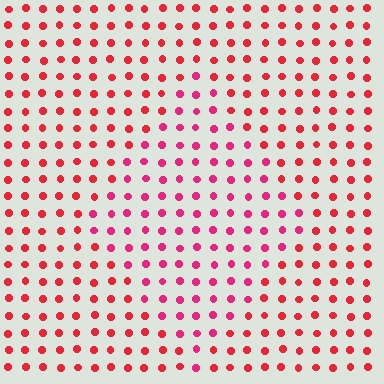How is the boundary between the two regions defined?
The boundary is defined purely by a slight shift in hue (about 23 degrees). Spacing, size, and orientation are identical on both sides.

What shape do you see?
I see a diamond.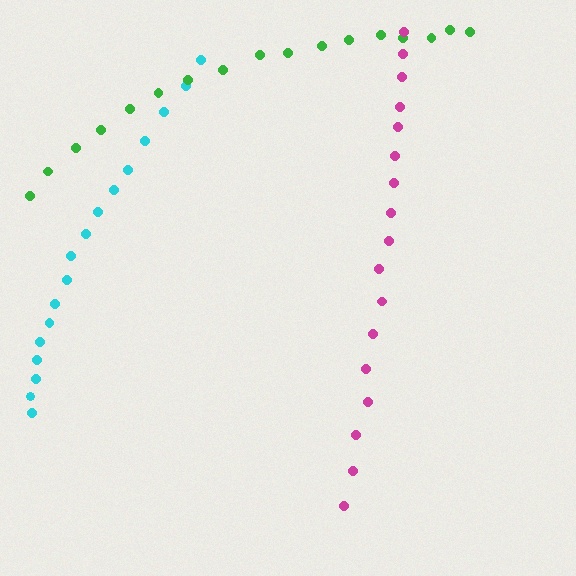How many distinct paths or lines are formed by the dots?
There are 3 distinct paths.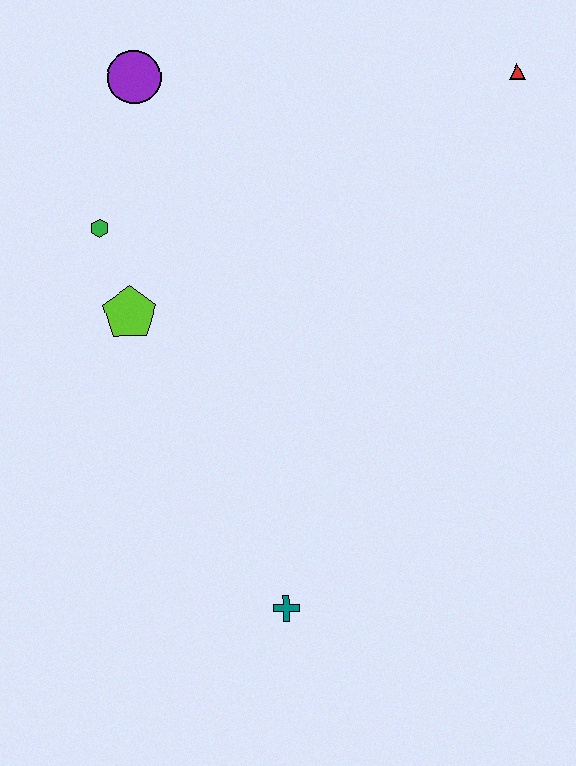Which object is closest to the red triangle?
The purple circle is closest to the red triangle.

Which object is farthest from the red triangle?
The teal cross is farthest from the red triangle.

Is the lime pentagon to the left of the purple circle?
Yes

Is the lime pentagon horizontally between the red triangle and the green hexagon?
Yes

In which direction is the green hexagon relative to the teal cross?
The green hexagon is above the teal cross.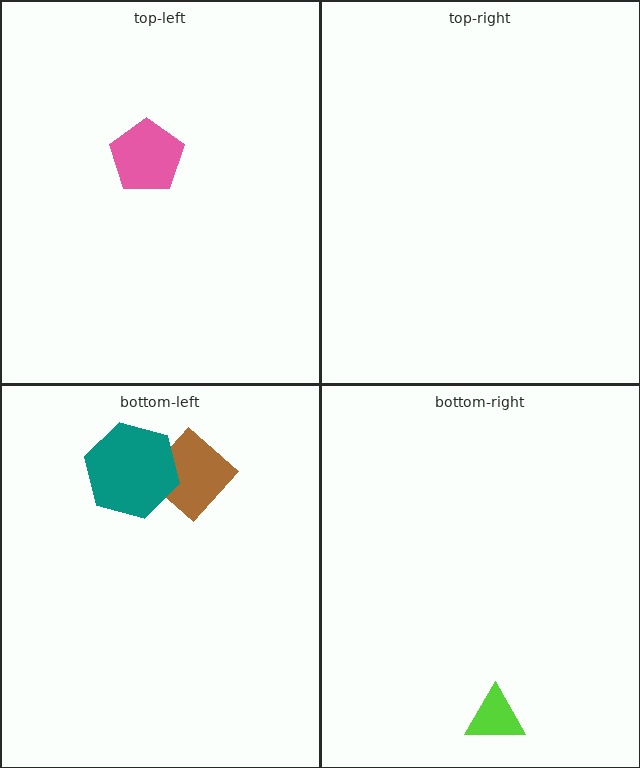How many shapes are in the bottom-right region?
1.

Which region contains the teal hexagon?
The bottom-left region.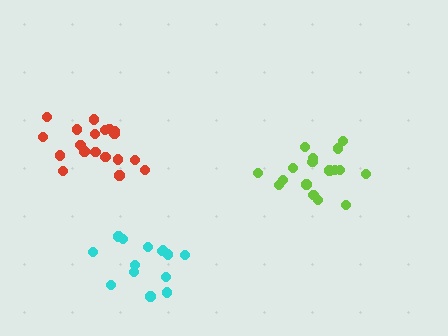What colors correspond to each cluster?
The clusters are colored: cyan, lime, red.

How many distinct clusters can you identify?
There are 3 distinct clusters.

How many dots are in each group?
Group 1: 14 dots, Group 2: 17 dots, Group 3: 19 dots (50 total).